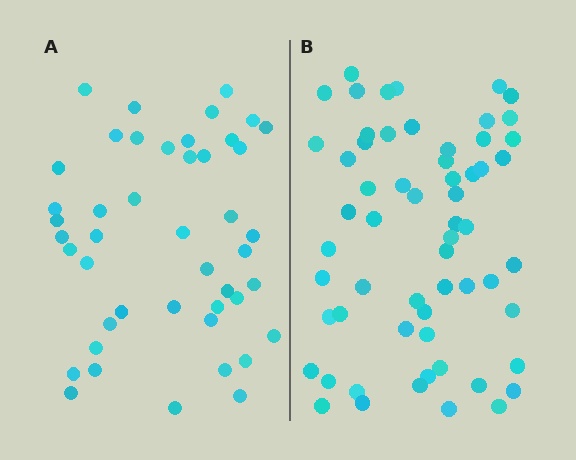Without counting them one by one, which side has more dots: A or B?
Region B (the right region) has more dots.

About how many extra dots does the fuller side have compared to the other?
Region B has approximately 15 more dots than region A.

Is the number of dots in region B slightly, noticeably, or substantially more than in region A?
Region B has noticeably more, but not dramatically so. The ratio is roughly 1.3 to 1.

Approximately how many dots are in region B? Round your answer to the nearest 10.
About 60 dots.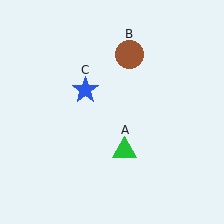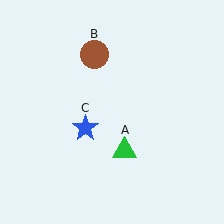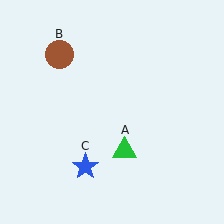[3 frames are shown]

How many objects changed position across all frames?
2 objects changed position: brown circle (object B), blue star (object C).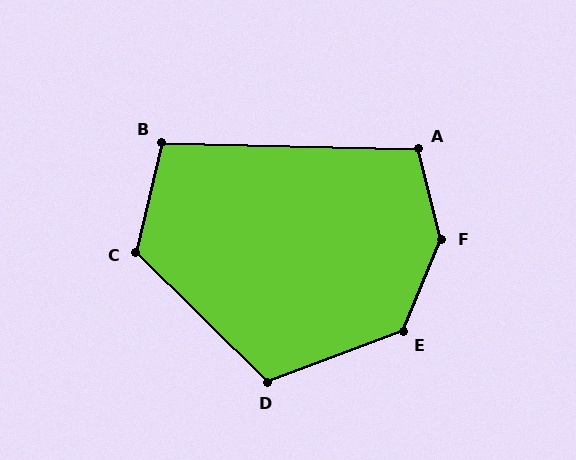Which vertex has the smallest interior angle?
B, at approximately 102 degrees.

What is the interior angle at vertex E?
Approximately 133 degrees (obtuse).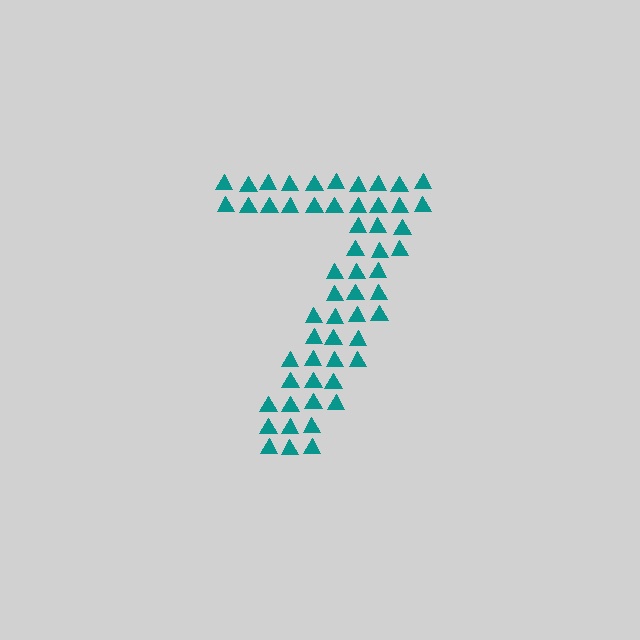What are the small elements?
The small elements are triangles.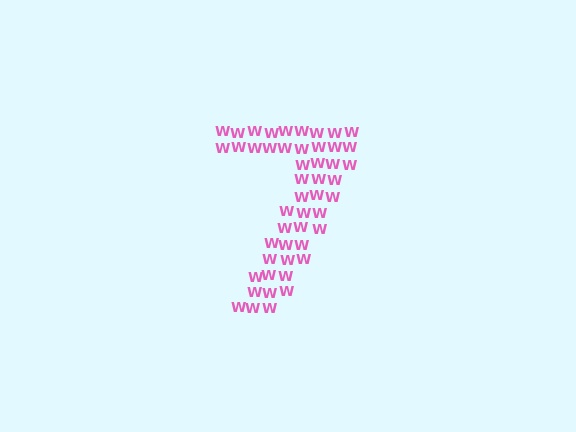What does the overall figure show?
The overall figure shows the digit 7.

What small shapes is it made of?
It is made of small letter W's.